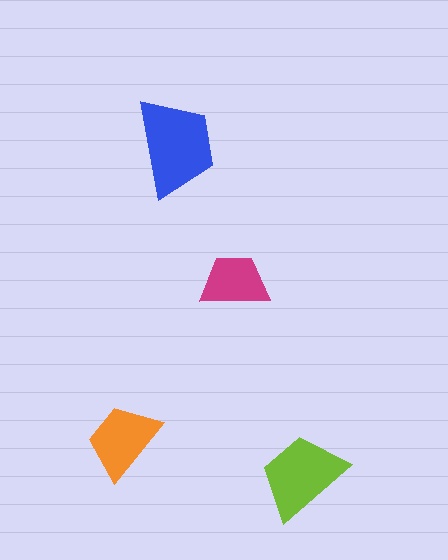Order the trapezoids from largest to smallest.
the blue one, the lime one, the orange one, the magenta one.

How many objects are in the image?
There are 4 objects in the image.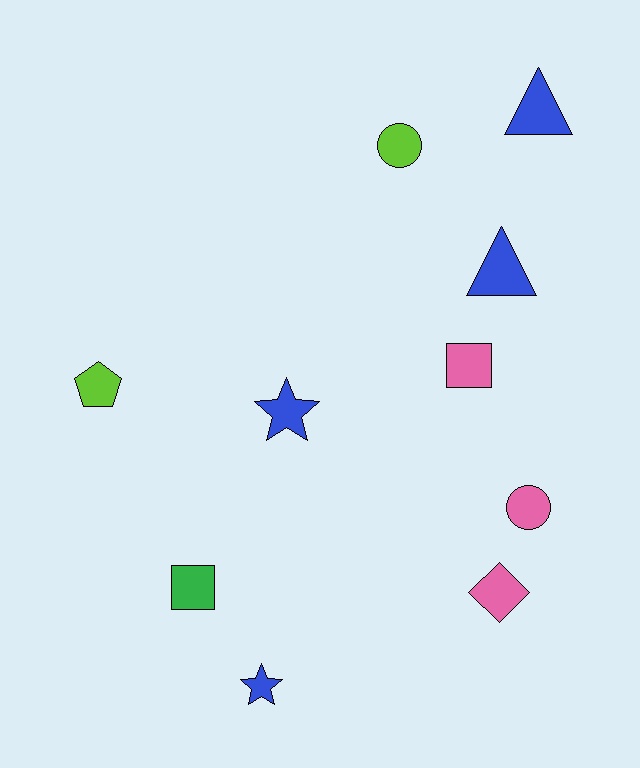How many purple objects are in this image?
There are no purple objects.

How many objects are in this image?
There are 10 objects.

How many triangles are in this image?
There are 2 triangles.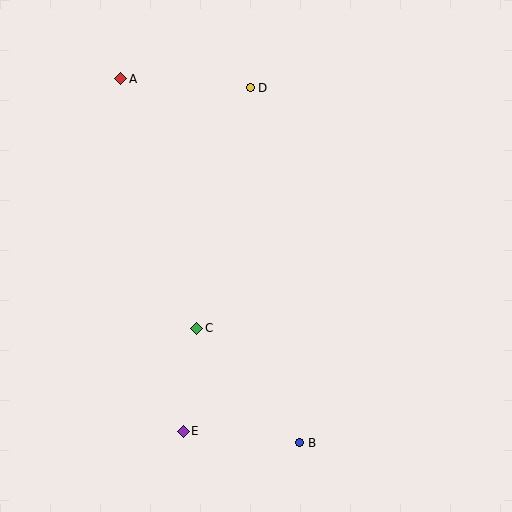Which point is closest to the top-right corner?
Point D is closest to the top-right corner.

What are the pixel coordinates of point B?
Point B is at (300, 443).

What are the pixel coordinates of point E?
Point E is at (183, 431).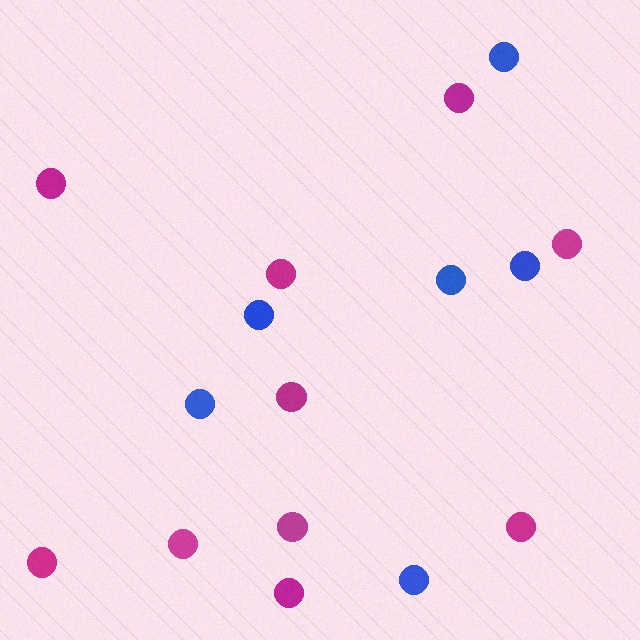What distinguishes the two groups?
There are 2 groups: one group of magenta circles (10) and one group of blue circles (6).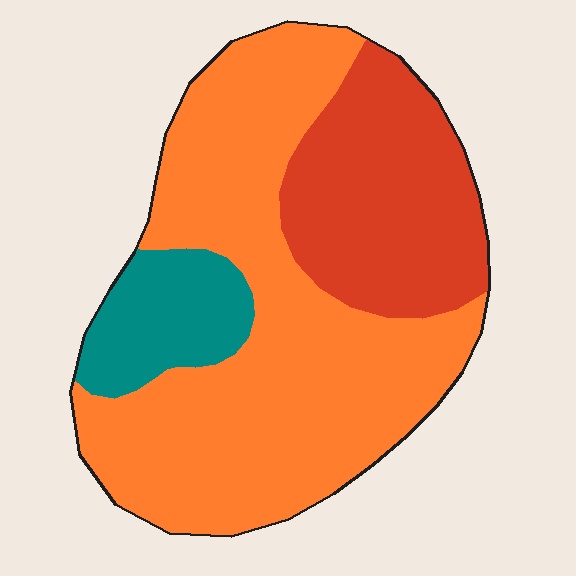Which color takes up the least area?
Teal, at roughly 10%.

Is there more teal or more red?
Red.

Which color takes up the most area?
Orange, at roughly 60%.